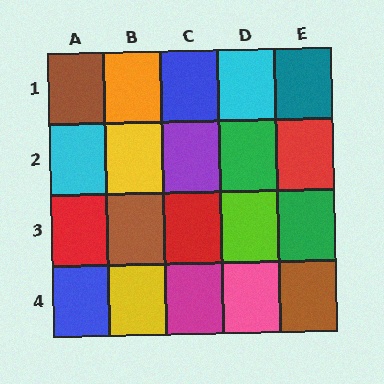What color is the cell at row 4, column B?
Yellow.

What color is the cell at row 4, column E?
Brown.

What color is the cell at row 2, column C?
Purple.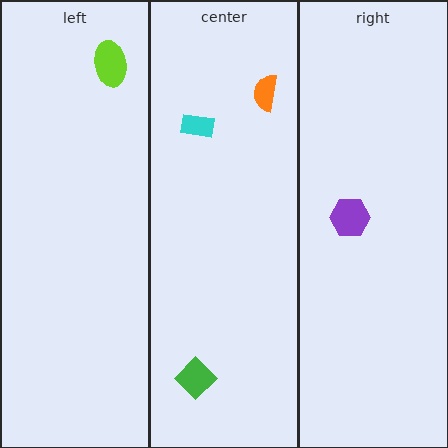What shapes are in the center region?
The cyan rectangle, the orange semicircle, the green diamond.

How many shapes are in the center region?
3.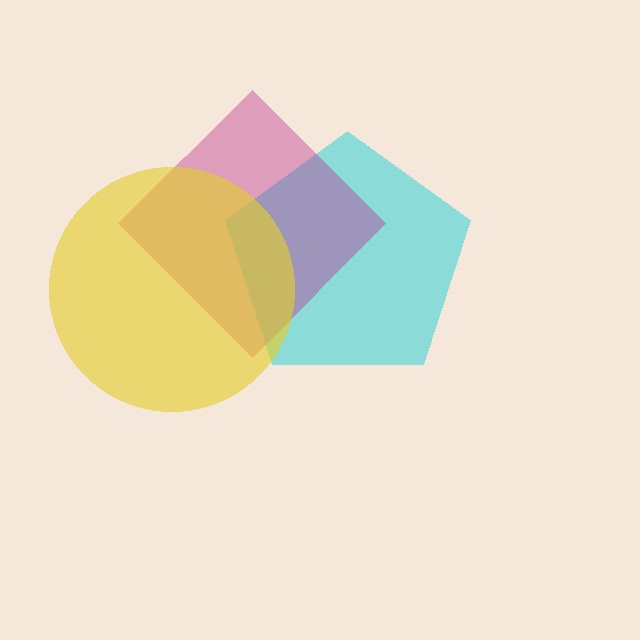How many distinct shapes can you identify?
There are 3 distinct shapes: a cyan pentagon, a magenta diamond, a yellow circle.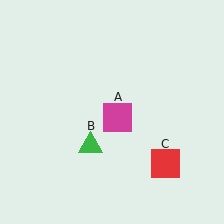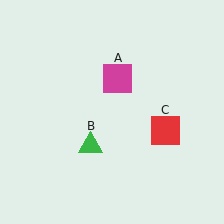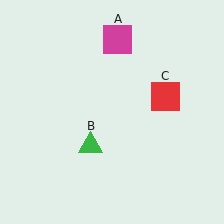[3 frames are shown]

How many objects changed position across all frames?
2 objects changed position: magenta square (object A), red square (object C).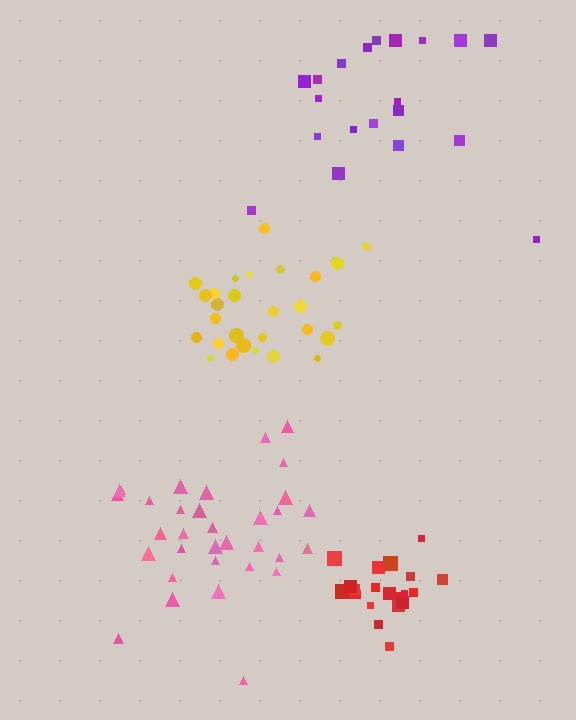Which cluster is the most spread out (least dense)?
Purple.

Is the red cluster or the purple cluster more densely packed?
Red.